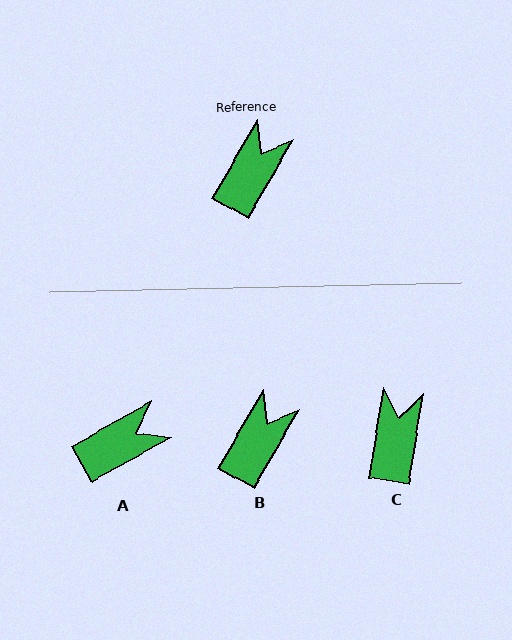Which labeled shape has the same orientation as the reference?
B.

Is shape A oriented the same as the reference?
No, it is off by about 31 degrees.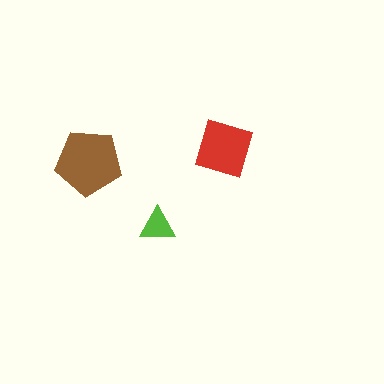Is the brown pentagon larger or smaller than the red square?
Larger.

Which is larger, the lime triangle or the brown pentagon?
The brown pentagon.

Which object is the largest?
The brown pentagon.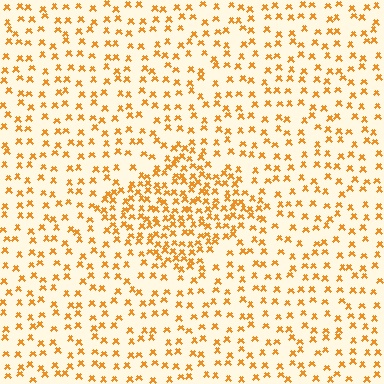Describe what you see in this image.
The image contains small orange elements arranged at two different densities. A diamond-shaped region is visible where the elements are more densely packed than the surrounding area.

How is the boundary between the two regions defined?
The boundary is defined by a change in element density (approximately 2.1x ratio). All elements are the same color, size, and shape.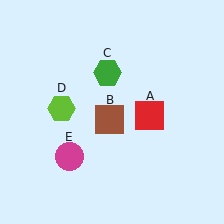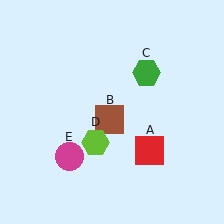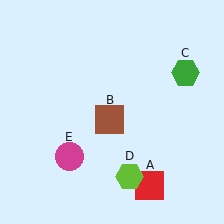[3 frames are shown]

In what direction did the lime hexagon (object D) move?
The lime hexagon (object D) moved down and to the right.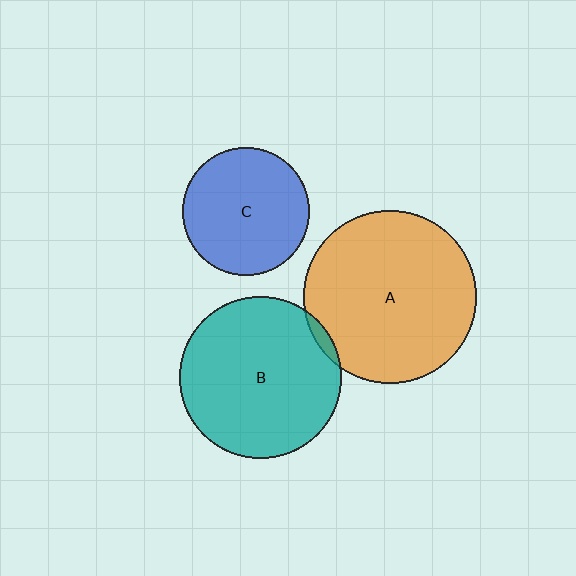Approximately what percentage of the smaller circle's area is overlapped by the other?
Approximately 5%.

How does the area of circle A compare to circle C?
Approximately 1.8 times.